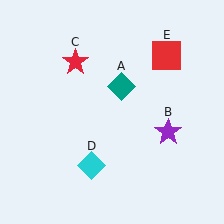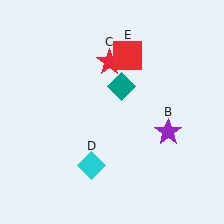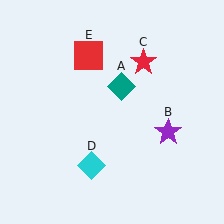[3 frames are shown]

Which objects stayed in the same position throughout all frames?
Teal diamond (object A) and purple star (object B) and cyan diamond (object D) remained stationary.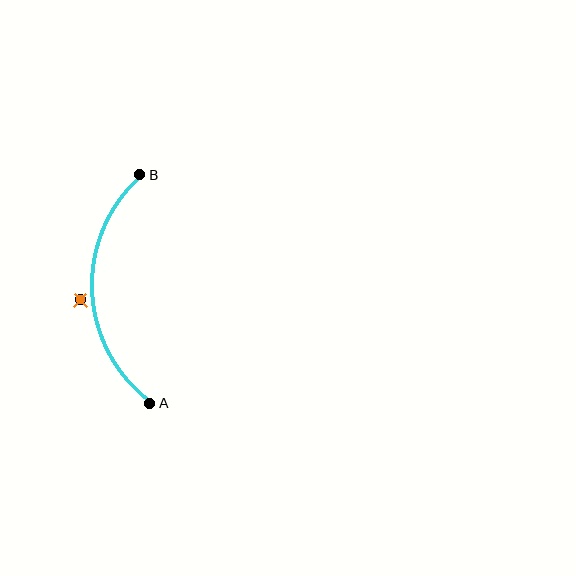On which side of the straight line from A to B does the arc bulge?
The arc bulges to the left of the straight line connecting A and B.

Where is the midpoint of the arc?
The arc midpoint is the point on the curve farthest from the straight line joining A and B. It sits to the left of that line.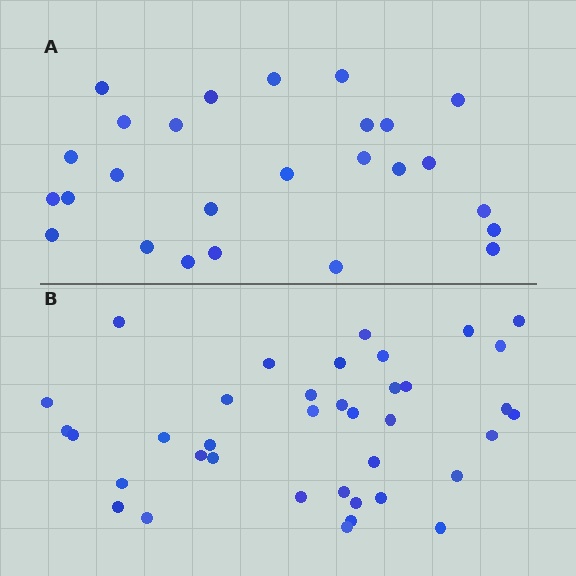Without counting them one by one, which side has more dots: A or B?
Region B (the bottom region) has more dots.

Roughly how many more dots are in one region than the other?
Region B has roughly 12 or so more dots than region A.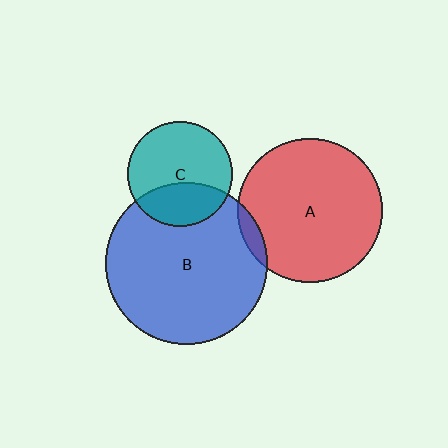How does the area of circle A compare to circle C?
Approximately 1.9 times.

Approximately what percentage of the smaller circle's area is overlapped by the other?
Approximately 35%.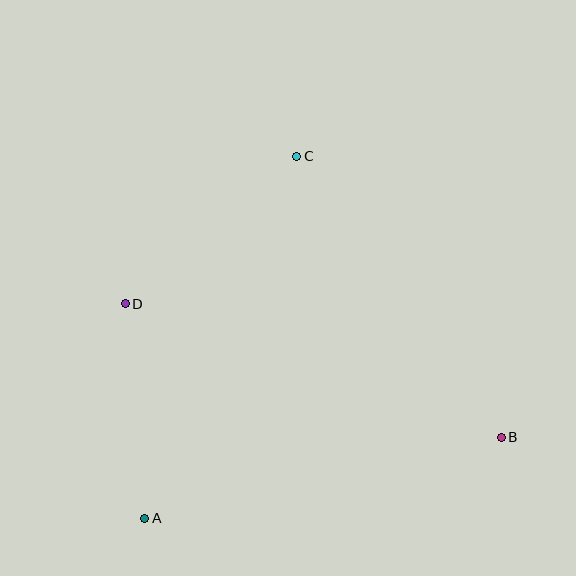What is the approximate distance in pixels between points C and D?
The distance between C and D is approximately 226 pixels.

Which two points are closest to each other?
Points A and D are closest to each other.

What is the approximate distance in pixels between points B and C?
The distance between B and C is approximately 347 pixels.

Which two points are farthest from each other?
Points B and D are farthest from each other.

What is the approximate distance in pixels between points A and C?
The distance between A and C is approximately 393 pixels.